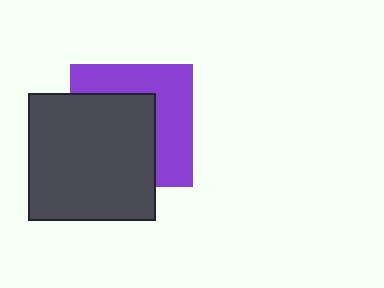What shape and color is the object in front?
The object in front is a dark gray square.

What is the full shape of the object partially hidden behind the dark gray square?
The partially hidden object is a purple square.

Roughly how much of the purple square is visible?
About half of it is visible (roughly 47%).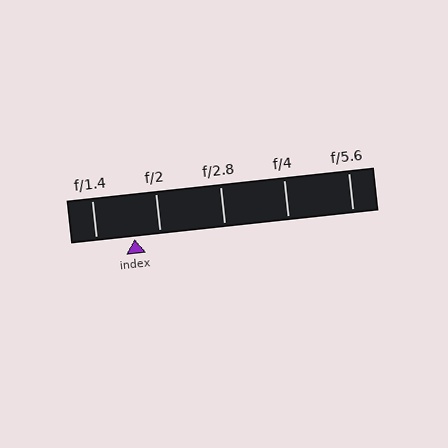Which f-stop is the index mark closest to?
The index mark is closest to f/2.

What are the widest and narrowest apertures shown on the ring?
The widest aperture shown is f/1.4 and the narrowest is f/5.6.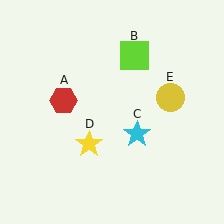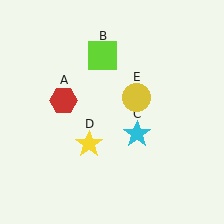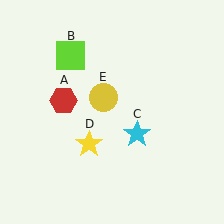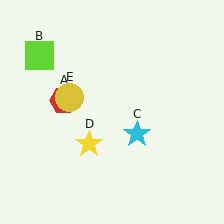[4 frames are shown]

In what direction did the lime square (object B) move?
The lime square (object B) moved left.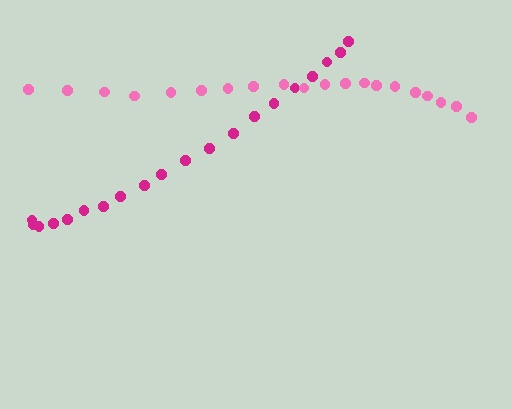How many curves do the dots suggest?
There are 2 distinct paths.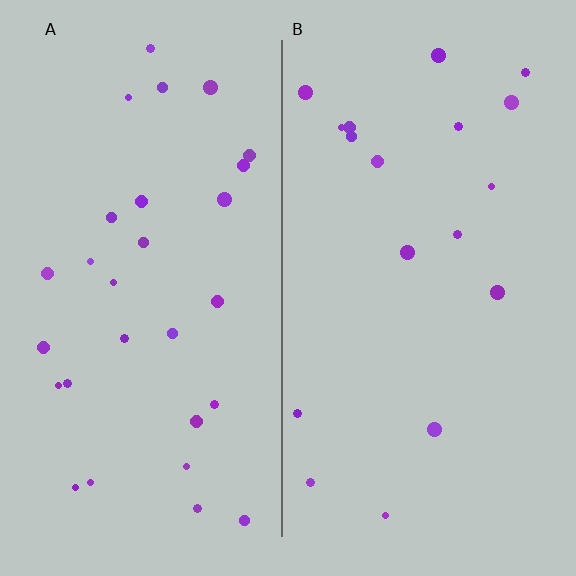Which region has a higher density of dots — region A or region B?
A (the left).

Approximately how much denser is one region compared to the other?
Approximately 1.6× — region A over region B.